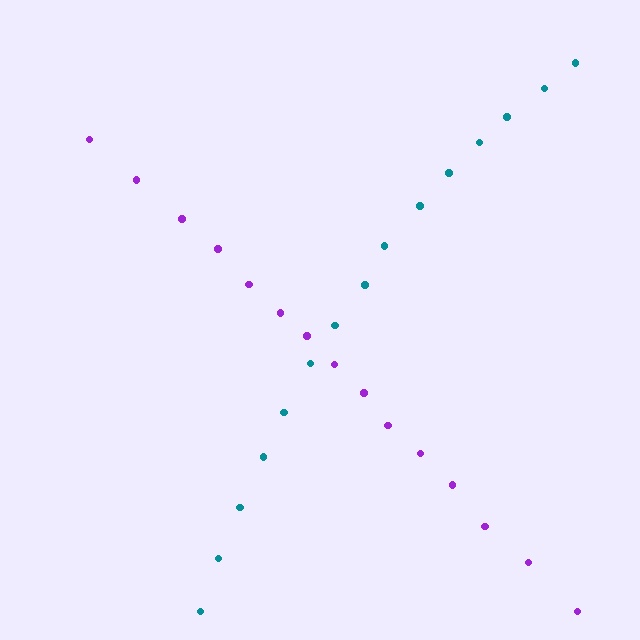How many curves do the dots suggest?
There are 2 distinct paths.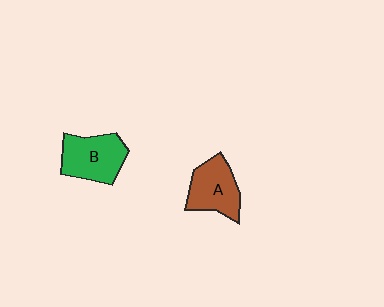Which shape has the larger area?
Shape B (green).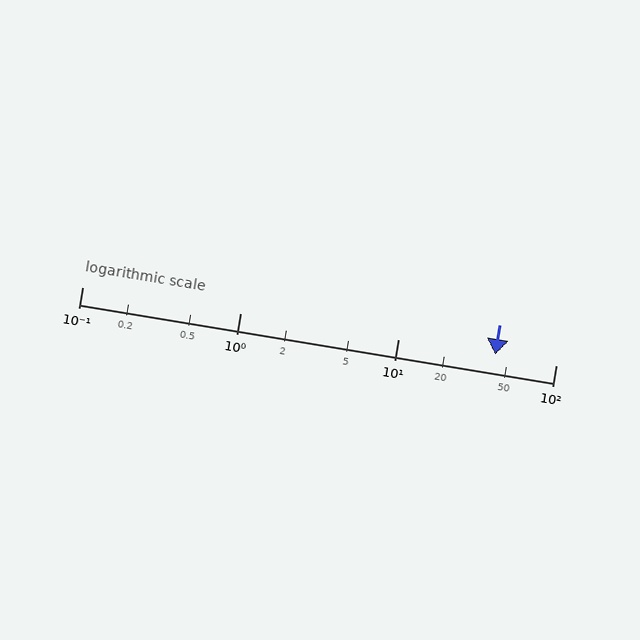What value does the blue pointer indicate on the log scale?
The pointer indicates approximately 41.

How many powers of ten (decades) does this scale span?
The scale spans 3 decades, from 0.1 to 100.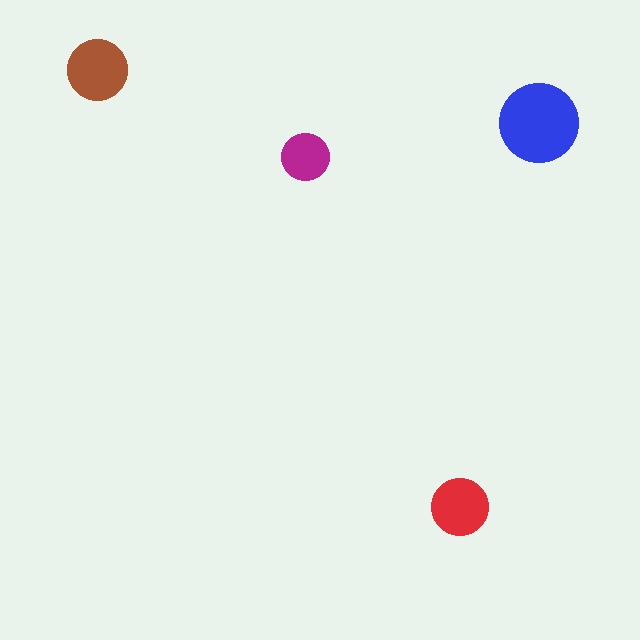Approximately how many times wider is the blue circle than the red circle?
About 1.5 times wider.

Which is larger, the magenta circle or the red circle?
The red one.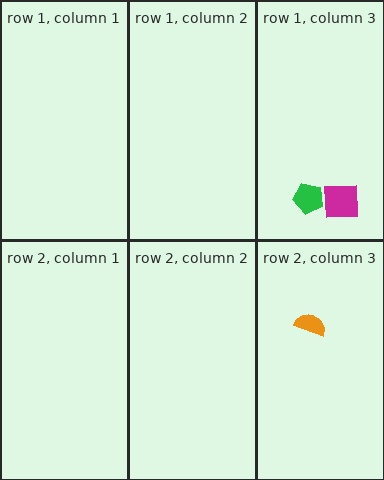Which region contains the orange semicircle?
The row 2, column 3 region.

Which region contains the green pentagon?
The row 1, column 3 region.